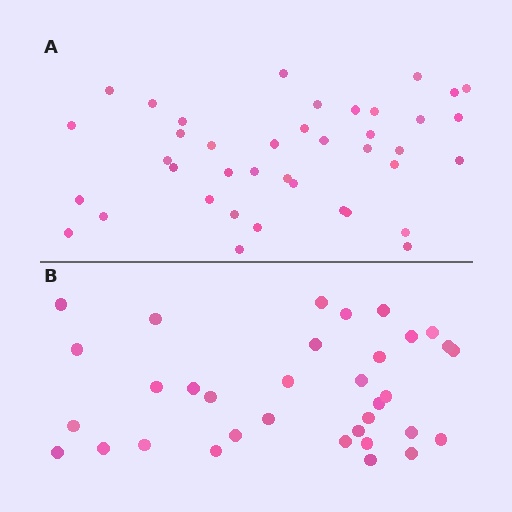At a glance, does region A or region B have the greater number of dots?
Region A (the top region) has more dots.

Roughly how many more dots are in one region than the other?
Region A has about 6 more dots than region B.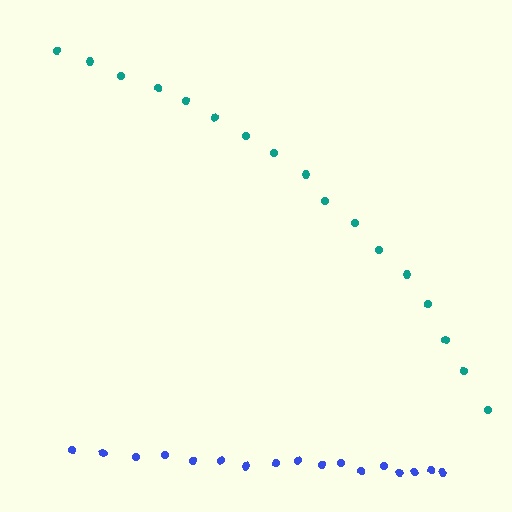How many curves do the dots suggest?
There are 2 distinct paths.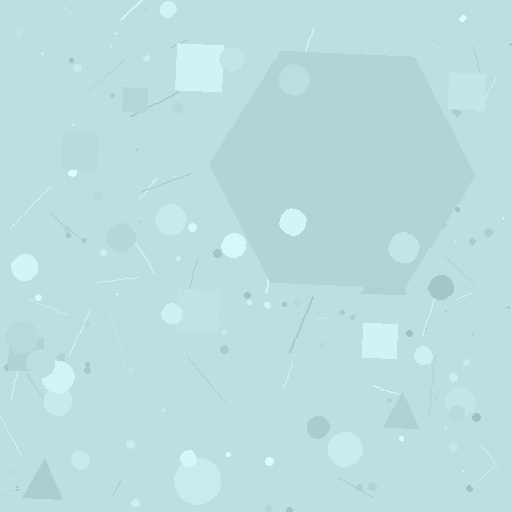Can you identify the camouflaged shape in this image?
The camouflaged shape is a hexagon.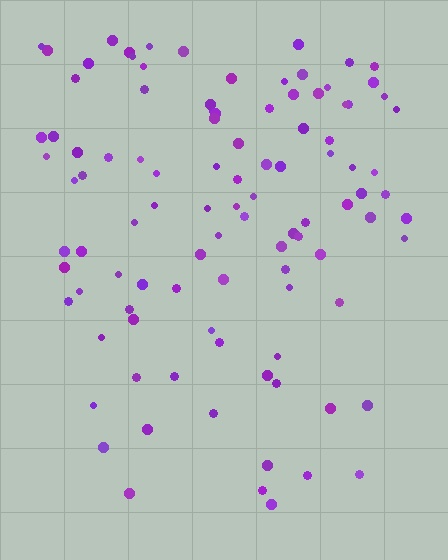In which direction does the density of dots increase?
From bottom to top, with the top side densest.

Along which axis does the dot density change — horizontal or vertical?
Vertical.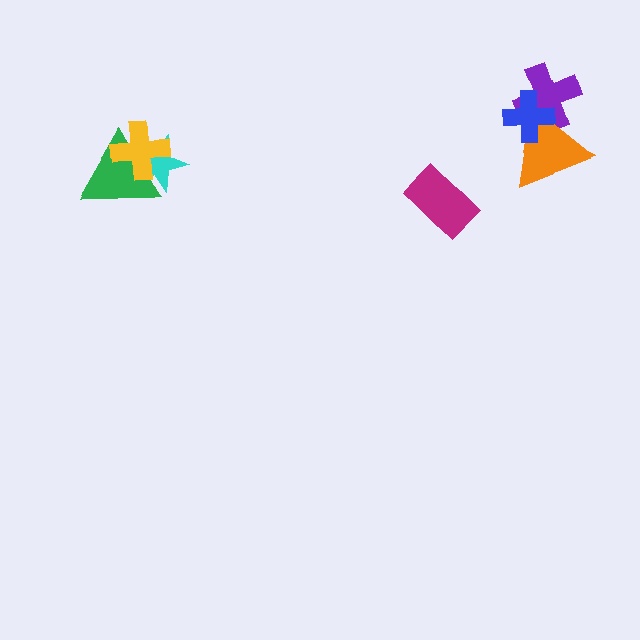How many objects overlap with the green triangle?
2 objects overlap with the green triangle.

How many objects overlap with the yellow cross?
2 objects overlap with the yellow cross.